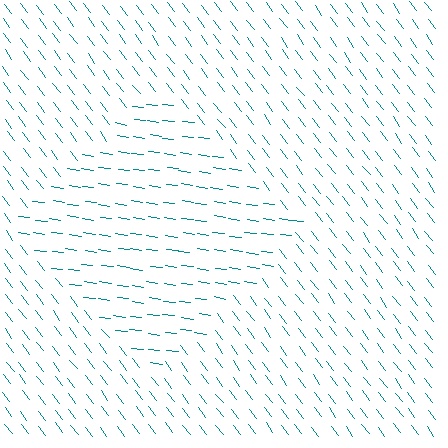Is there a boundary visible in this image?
Yes, there is a texture boundary formed by a change in line orientation.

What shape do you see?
I see a diamond.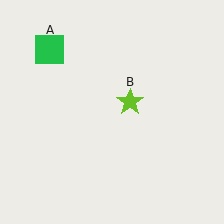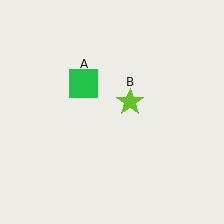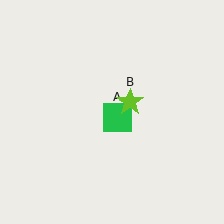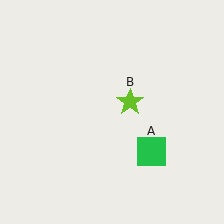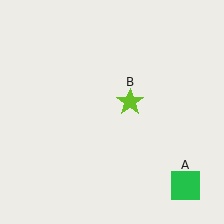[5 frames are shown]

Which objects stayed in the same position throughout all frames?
Lime star (object B) remained stationary.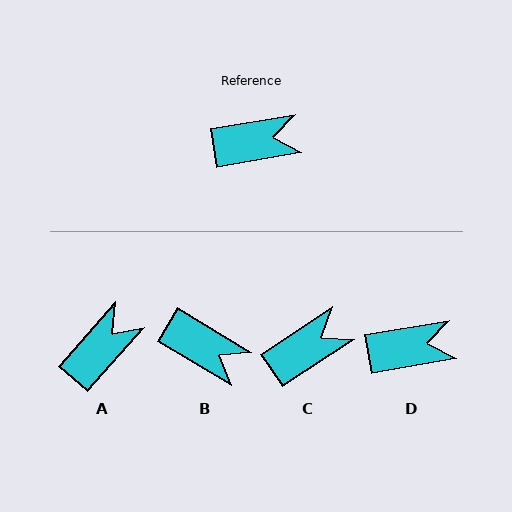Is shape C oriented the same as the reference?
No, it is off by about 24 degrees.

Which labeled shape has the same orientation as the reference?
D.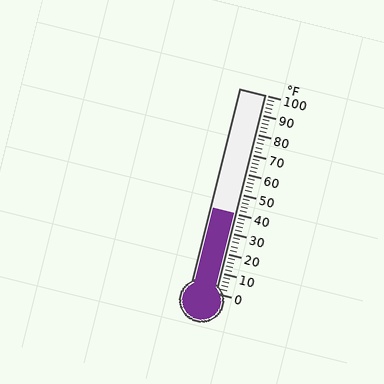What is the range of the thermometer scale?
The thermometer scale ranges from 0°F to 100°F.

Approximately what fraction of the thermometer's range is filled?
The thermometer is filled to approximately 40% of its range.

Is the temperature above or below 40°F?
The temperature is at 40°F.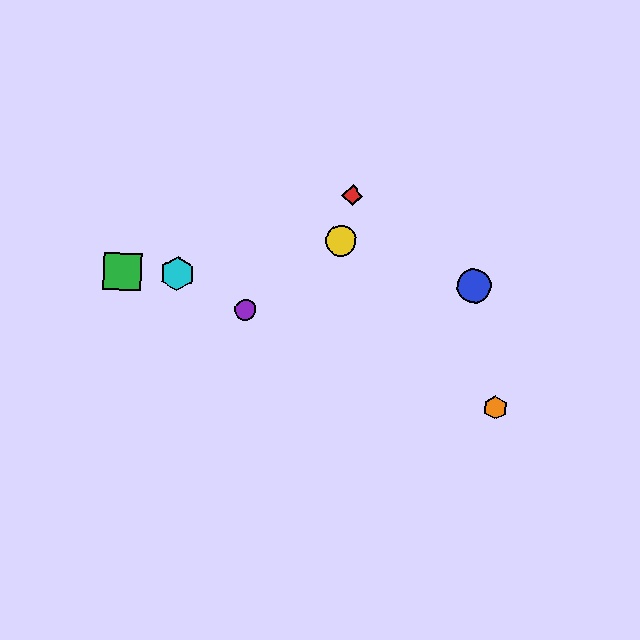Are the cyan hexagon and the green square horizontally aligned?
Yes, both are at y≈274.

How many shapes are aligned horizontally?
3 shapes (the blue circle, the green square, the cyan hexagon) are aligned horizontally.